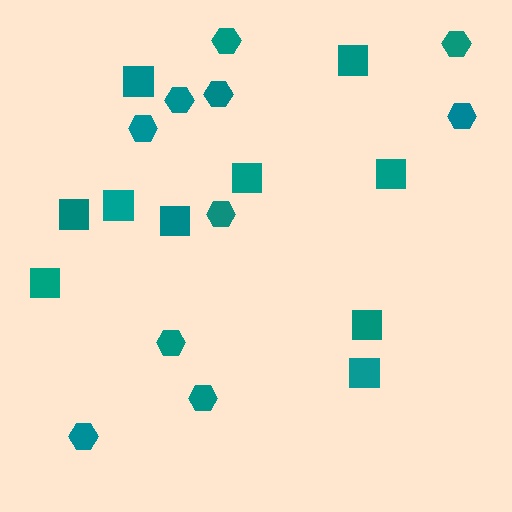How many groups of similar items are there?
There are 2 groups: one group of hexagons (10) and one group of squares (10).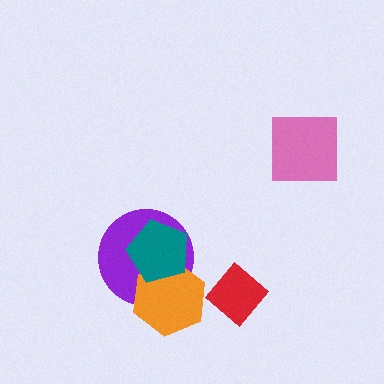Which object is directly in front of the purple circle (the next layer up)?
The orange hexagon is directly in front of the purple circle.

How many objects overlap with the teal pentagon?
2 objects overlap with the teal pentagon.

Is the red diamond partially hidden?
No, no other shape covers it.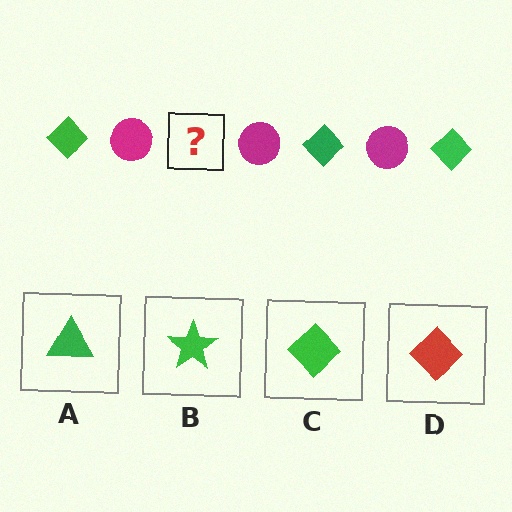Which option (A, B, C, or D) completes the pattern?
C.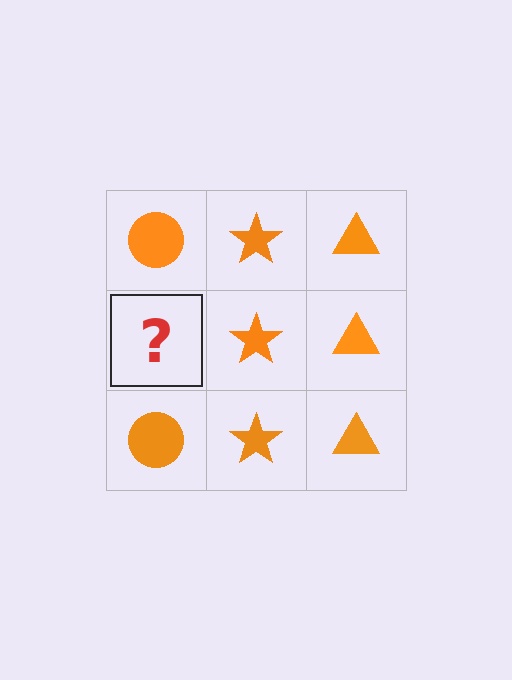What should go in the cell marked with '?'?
The missing cell should contain an orange circle.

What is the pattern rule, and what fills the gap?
The rule is that each column has a consistent shape. The gap should be filled with an orange circle.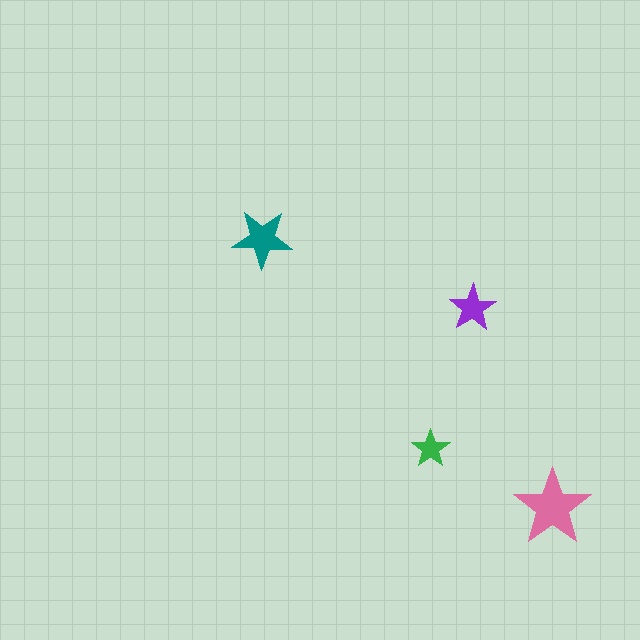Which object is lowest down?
The pink star is bottommost.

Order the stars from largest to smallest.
the pink one, the teal one, the purple one, the green one.